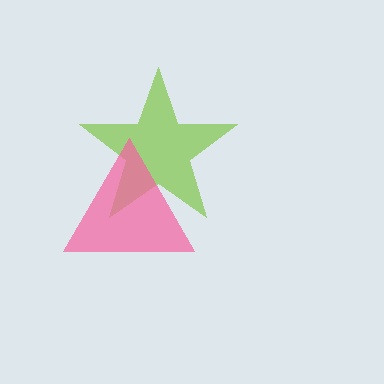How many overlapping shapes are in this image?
There are 2 overlapping shapes in the image.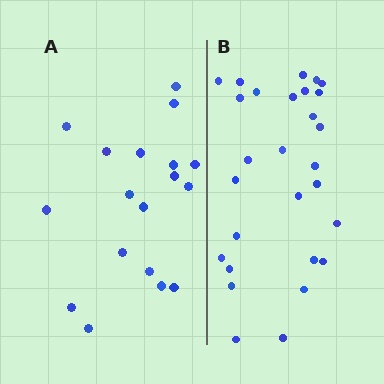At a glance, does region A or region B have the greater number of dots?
Region B (the right region) has more dots.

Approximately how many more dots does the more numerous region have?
Region B has roughly 10 or so more dots than region A.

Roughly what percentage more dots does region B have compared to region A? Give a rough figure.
About 55% more.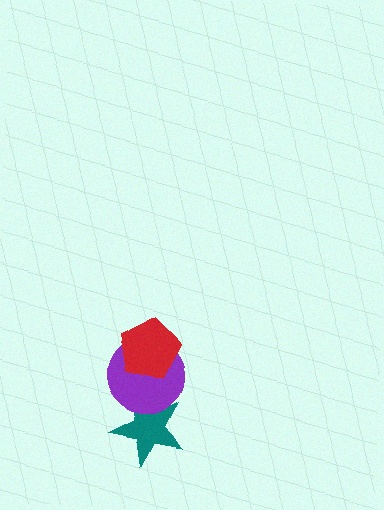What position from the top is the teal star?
The teal star is 3rd from the top.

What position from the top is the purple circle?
The purple circle is 2nd from the top.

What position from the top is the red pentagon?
The red pentagon is 1st from the top.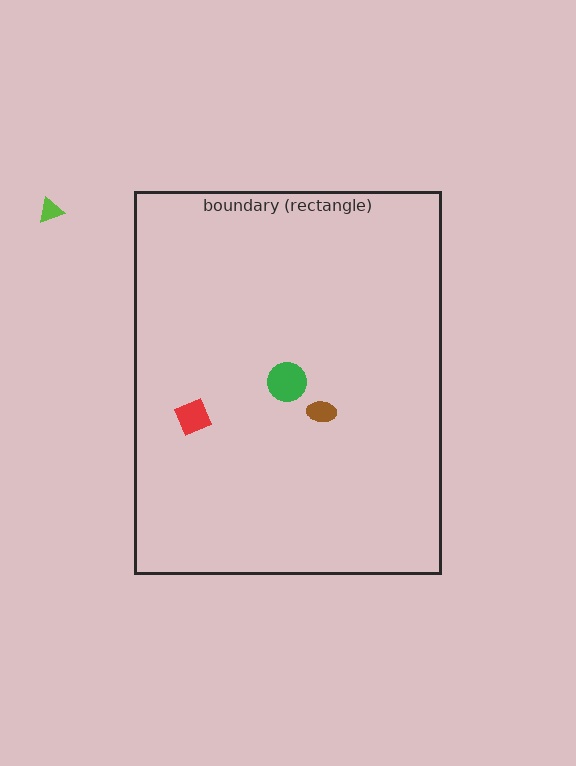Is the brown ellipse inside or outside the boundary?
Inside.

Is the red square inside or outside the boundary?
Inside.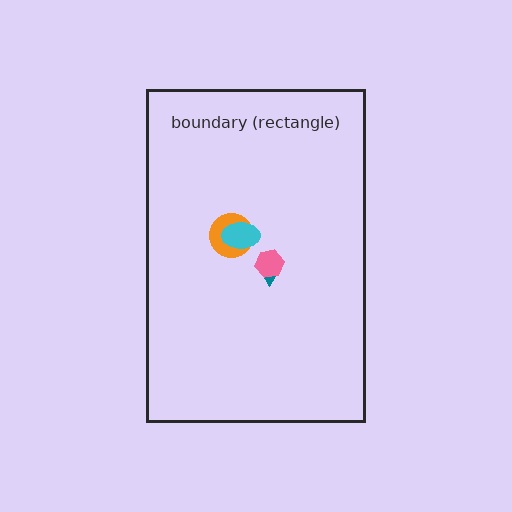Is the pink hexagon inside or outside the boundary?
Inside.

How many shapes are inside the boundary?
4 inside, 0 outside.